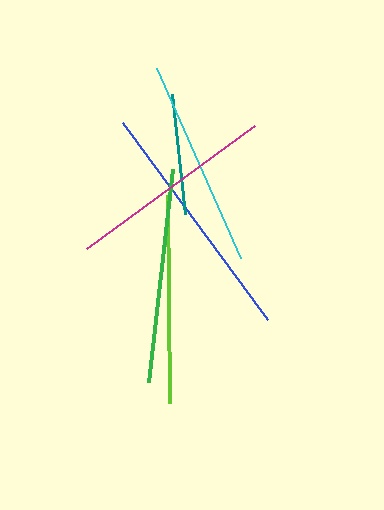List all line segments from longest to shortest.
From longest to shortest: blue, green, magenta, lime, cyan, teal.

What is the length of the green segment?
The green segment is approximately 214 pixels long.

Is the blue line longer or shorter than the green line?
The blue line is longer than the green line.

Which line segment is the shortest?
The teal line is the shortest at approximately 121 pixels.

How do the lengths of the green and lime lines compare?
The green and lime lines are approximately the same length.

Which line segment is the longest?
The blue line is the longest at approximately 245 pixels.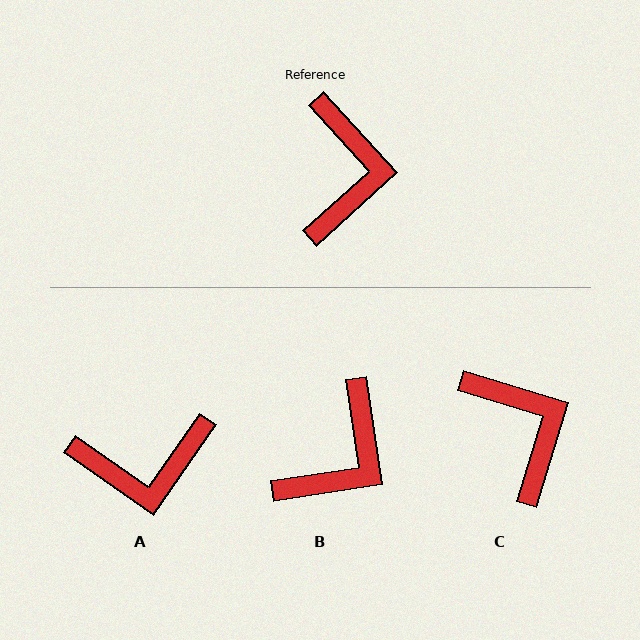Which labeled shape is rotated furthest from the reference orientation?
A, about 77 degrees away.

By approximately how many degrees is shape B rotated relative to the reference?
Approximately 34 degrees clockwise.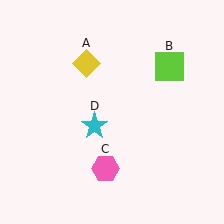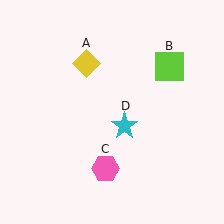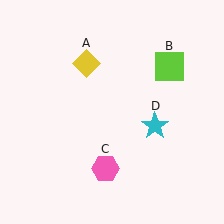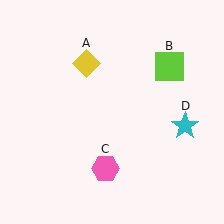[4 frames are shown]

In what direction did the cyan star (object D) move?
The cyan star (object D) moved right.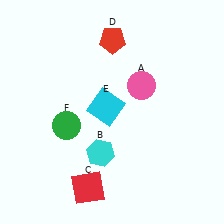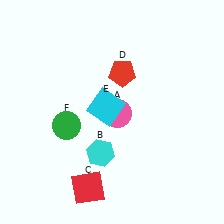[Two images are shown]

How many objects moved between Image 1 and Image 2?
2 objects moved between the two images.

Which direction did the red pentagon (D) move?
The red pentagon (D) moved down.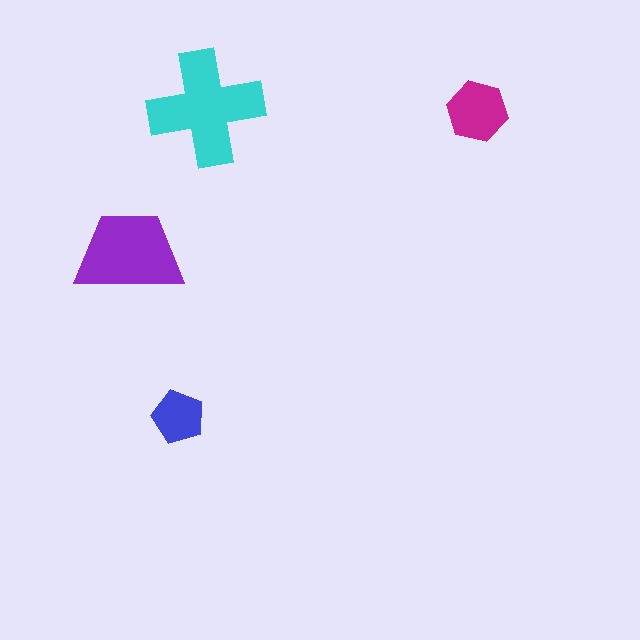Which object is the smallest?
The blue pentagon.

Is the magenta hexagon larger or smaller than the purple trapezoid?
Smaller.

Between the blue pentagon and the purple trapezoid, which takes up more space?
The purple trapezoid.